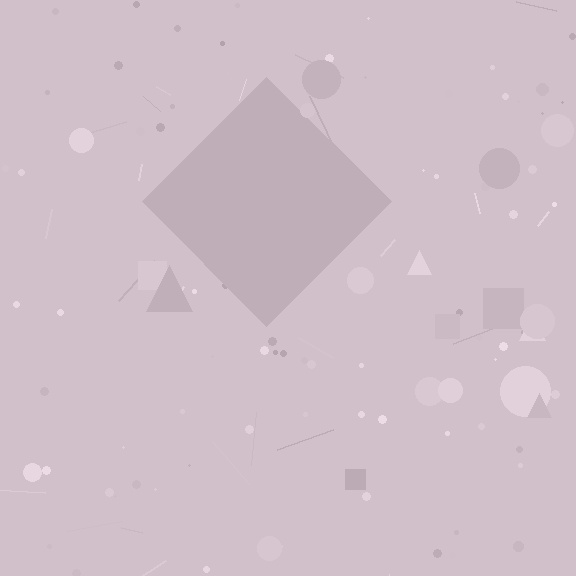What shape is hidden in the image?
A diamond is hidden in the image.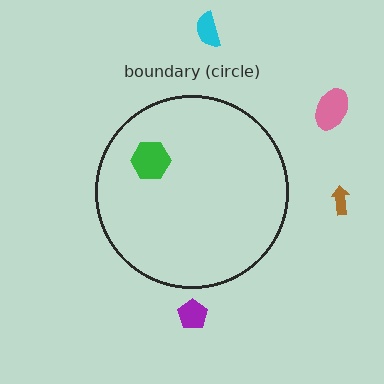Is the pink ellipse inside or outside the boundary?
Outside.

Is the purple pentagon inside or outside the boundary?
Outside.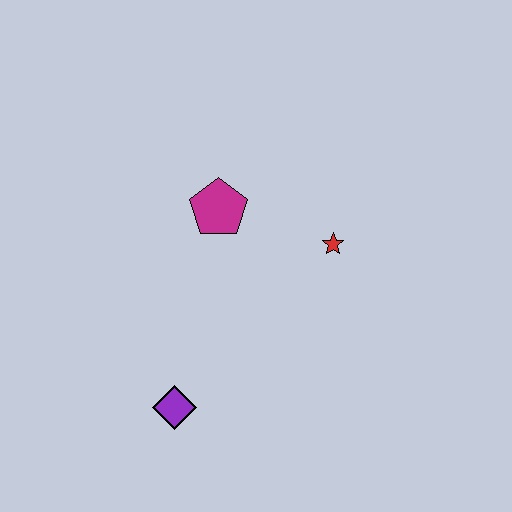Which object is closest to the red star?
The magenta pentagon is closest to the red star.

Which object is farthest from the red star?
The purple diamond is farthest from the red star.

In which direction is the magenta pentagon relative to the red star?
The magenta pentagon is to the left of the red star.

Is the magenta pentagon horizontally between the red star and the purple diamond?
Yes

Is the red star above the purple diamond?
Yes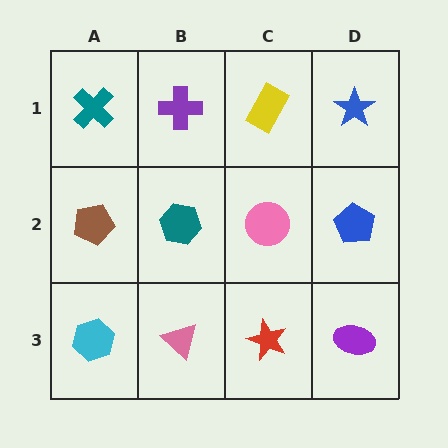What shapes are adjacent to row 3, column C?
A pink circle (row 2, column C), a pink triangle (row 3, column B), a purple ellipse (row 3, column D).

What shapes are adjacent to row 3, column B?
A teal hexagon (row 2, column B), a cyan hexagon (row 3, column A), a red star (row 3, column C).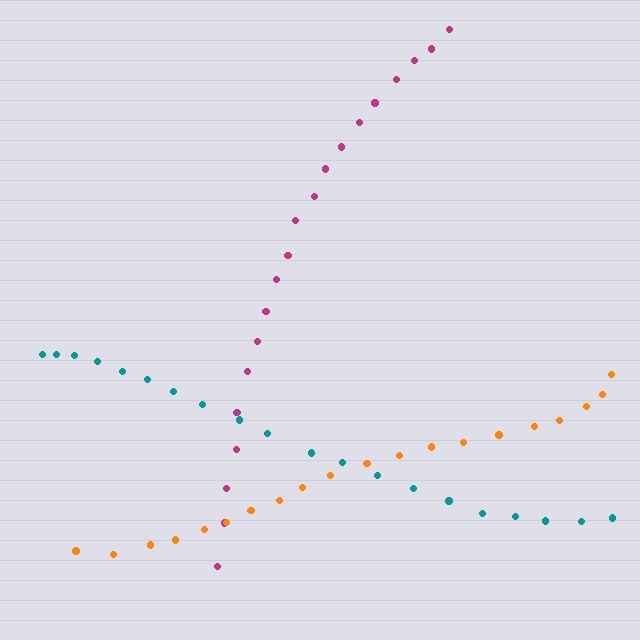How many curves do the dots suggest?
There are 3 distinct paths.